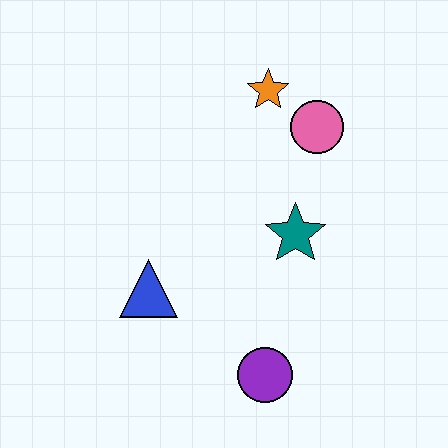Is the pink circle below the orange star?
Yes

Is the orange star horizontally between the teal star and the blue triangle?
Yes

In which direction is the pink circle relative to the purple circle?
The pink circle is above the purple circle.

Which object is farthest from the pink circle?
The purple circle is farthest from the pink circle.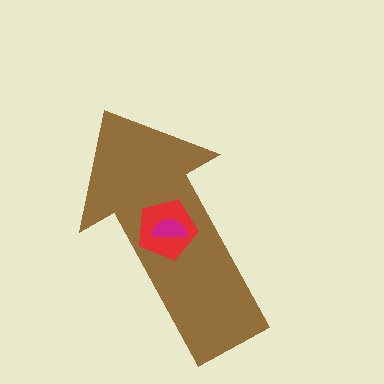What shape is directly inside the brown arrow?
The red pentagon.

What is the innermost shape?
The magenta semicircle.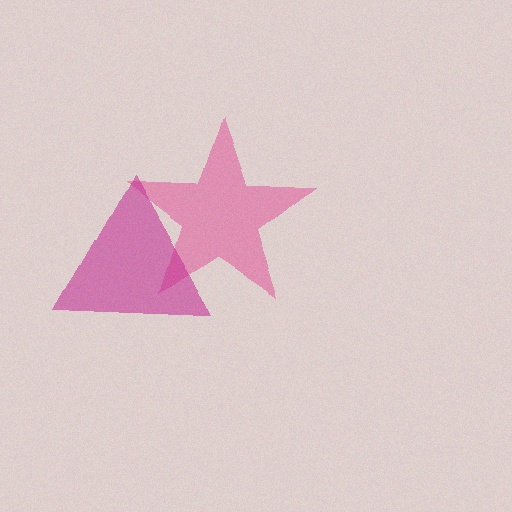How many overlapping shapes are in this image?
There are 2 overlapping shapes in the image.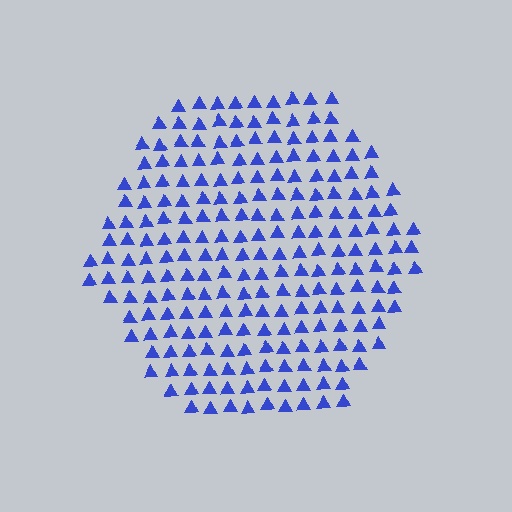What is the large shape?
The large shape is a hexagon.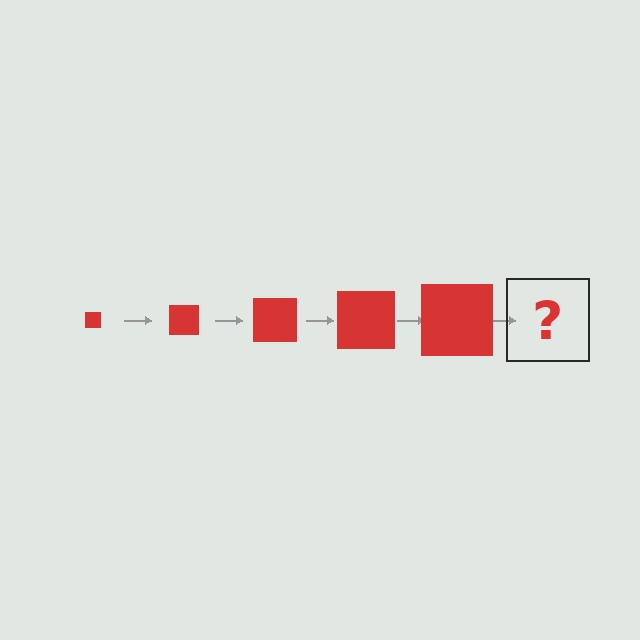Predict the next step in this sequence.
The next step is a red square, larger than the previous one.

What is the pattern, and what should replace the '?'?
The pattern is that the square gets progressively larger each step. The '?' should be a red square, larger than the previous one.